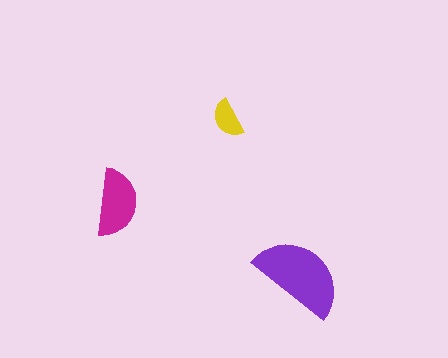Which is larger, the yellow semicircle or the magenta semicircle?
The magenta one.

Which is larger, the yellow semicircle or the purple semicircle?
The purple one.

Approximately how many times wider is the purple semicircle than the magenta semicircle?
About 1.5 times wider.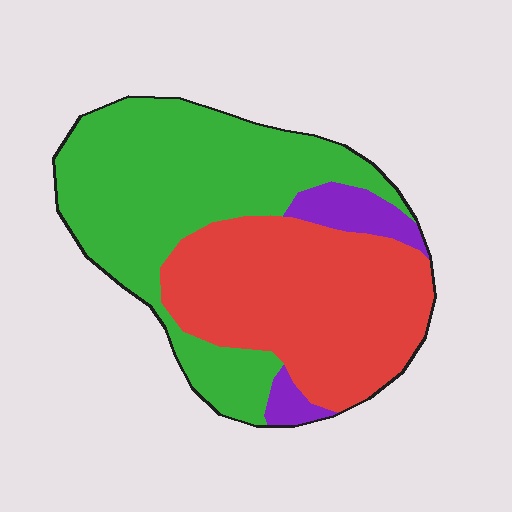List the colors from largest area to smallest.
From largest to smallest: green, red, purple.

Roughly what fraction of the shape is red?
Red takes up between a third and a half of the shape.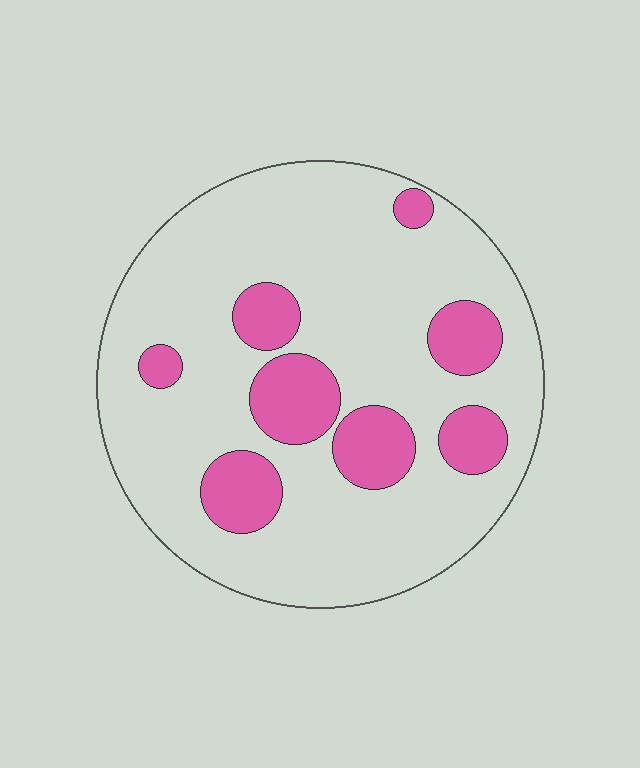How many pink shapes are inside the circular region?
8.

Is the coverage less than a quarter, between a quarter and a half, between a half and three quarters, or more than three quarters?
Less than a quarter.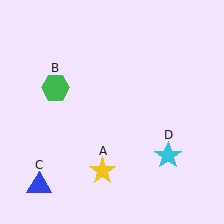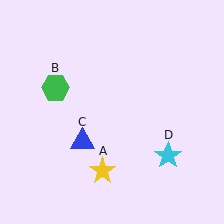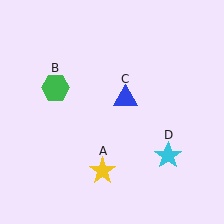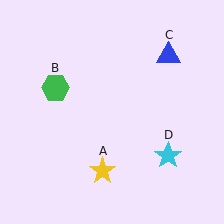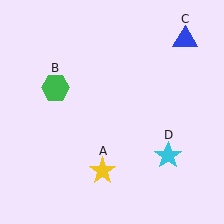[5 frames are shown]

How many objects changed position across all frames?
1 object changed position: blue triangle (object C).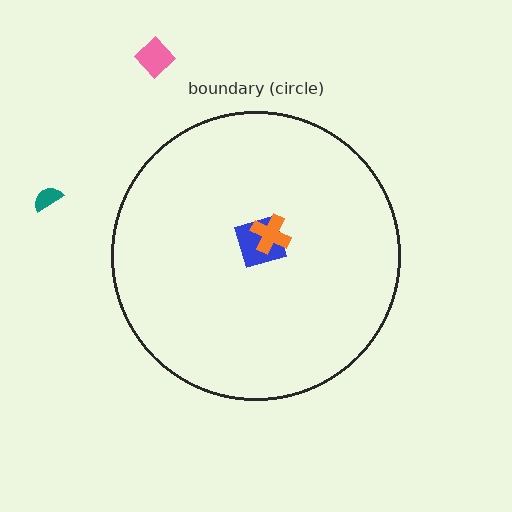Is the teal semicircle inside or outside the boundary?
Outside.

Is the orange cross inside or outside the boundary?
Inside.